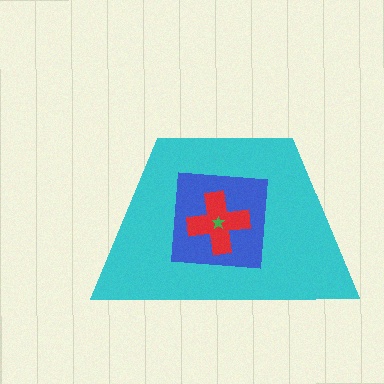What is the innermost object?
The green star.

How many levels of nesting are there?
4.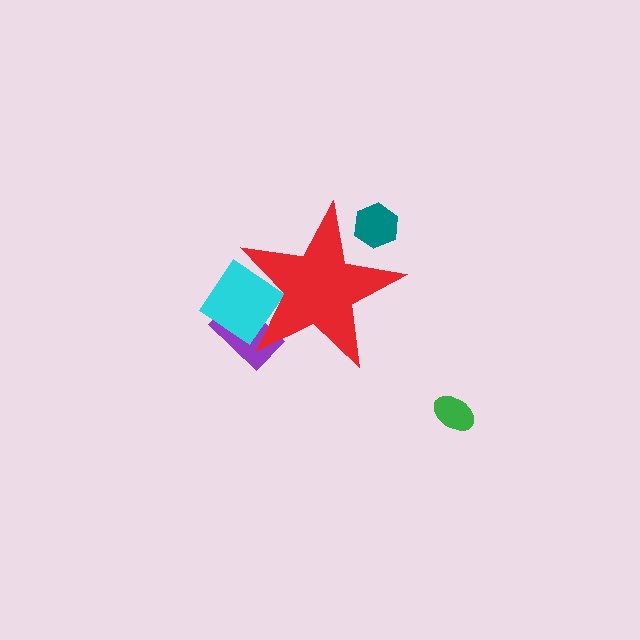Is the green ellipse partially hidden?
No, the green ellipse is fully visible.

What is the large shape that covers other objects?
A red star.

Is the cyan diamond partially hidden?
Yes, the cyan diamond is partially hidden behind the red star.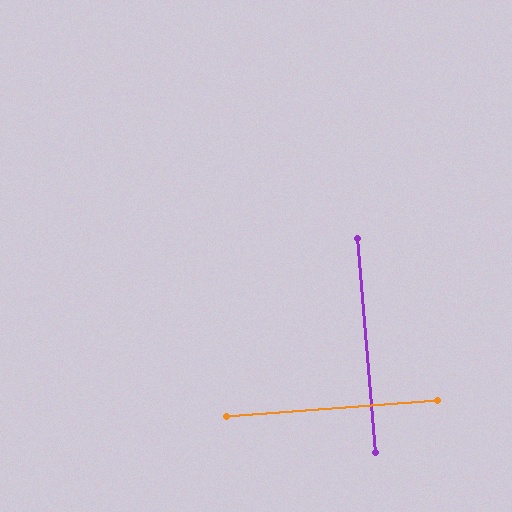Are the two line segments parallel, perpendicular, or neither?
Perpendicular — they meet at approximately 89°.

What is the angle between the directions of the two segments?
Approximately 89 degrees.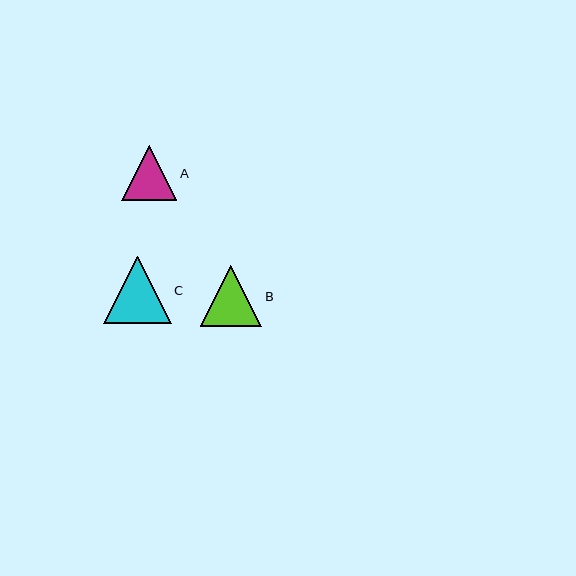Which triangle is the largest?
Triangle C is the largest with a size of approximately 67 pixels.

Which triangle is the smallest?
Triangle A is the smallest with a size of approximately 55 pixels.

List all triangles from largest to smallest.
From largest to smallest: C, B, A.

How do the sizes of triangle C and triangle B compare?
Triangle C and triangle B are approximately the same size.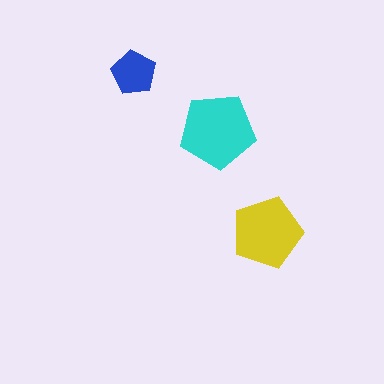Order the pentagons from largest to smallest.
the cyan one, the yellow one, the blue one.